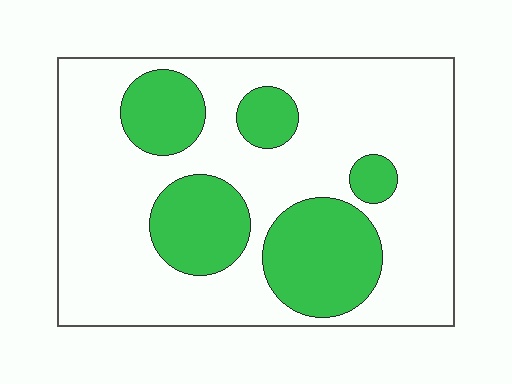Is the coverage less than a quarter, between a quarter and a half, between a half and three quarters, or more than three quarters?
Between a quarter and a half.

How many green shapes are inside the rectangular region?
5.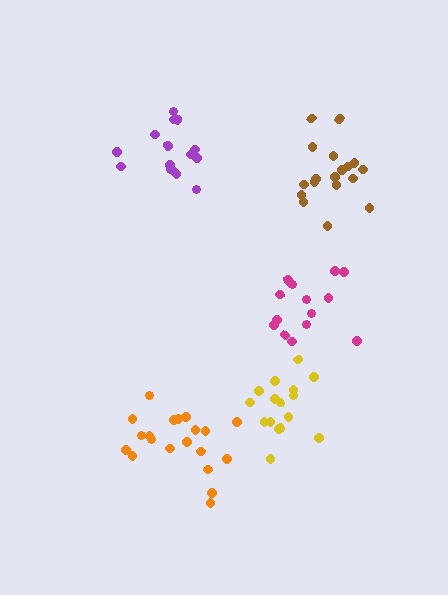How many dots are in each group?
Group 1: 15 dots, Group 2: 20 dots, Group 3: 16 dots, Group 4: 15 dots, Group 5: 18 dots (84 total).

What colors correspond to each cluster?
The clusters are colored: magenta, orange, yellow, purple, brown.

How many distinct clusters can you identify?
There are 5 distinct clusters.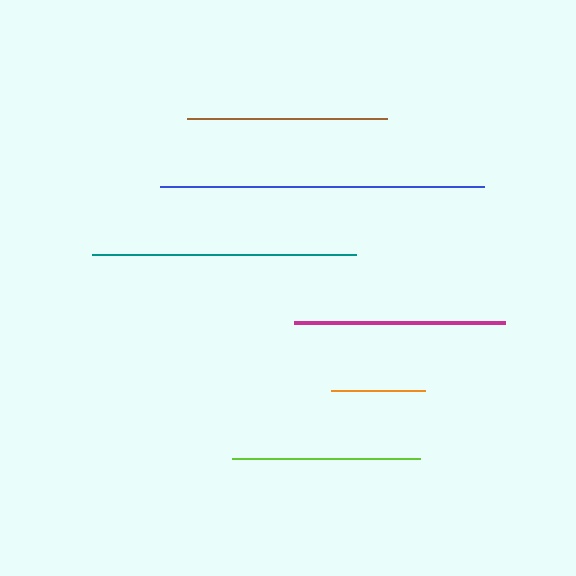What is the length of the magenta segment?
The magenta segment is approximately 211 pixels long.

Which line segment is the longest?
The blue line is the longest at approximately 324 pixels.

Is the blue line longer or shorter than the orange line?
The blue line is longer than the orange line.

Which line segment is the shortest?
The orange line is the shortest at approximately 94 pixels.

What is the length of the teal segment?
The teal segment is approximately 264 pixels long.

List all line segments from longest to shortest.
From longest to shortest: blue, teal, magenta, brown, lime, orange.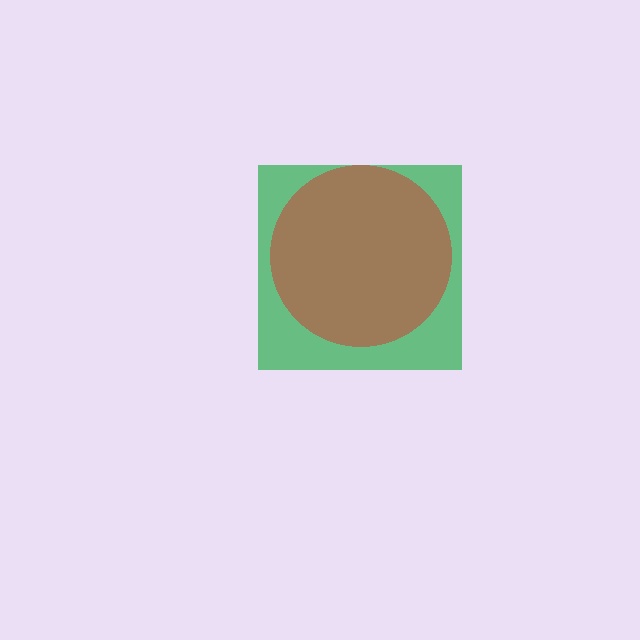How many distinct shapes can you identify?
There are 2 distinct shapes: a green square, a red circle.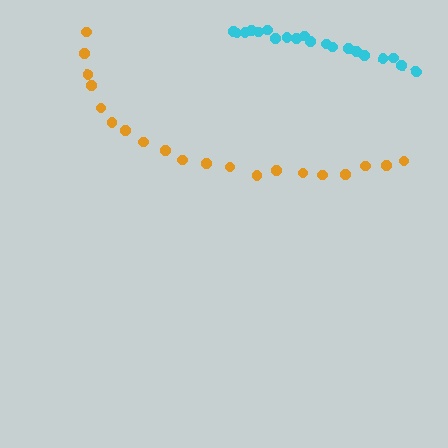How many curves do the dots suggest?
There are 2 distinct paths.